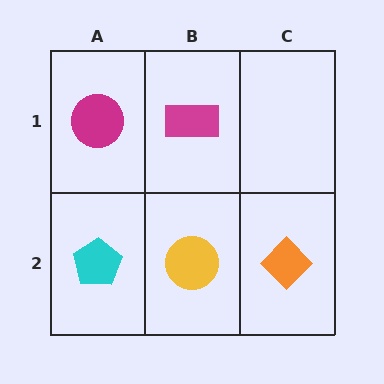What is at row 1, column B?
A magenta rectangle.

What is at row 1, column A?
A magenta circle.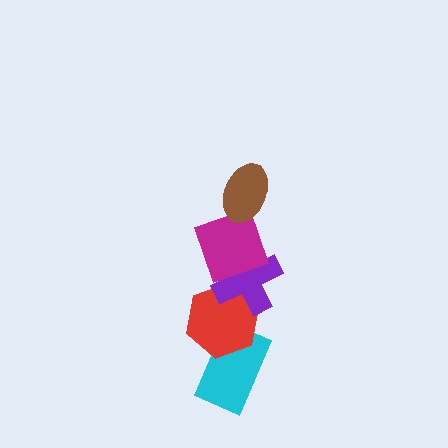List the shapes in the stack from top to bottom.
From top to bottom: the brown ellipse, the magenta square, the purple cross, the red hexagon, the cyan rectangle.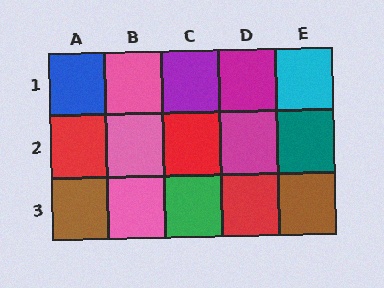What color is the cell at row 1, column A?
Blue.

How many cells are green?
1 cell is green.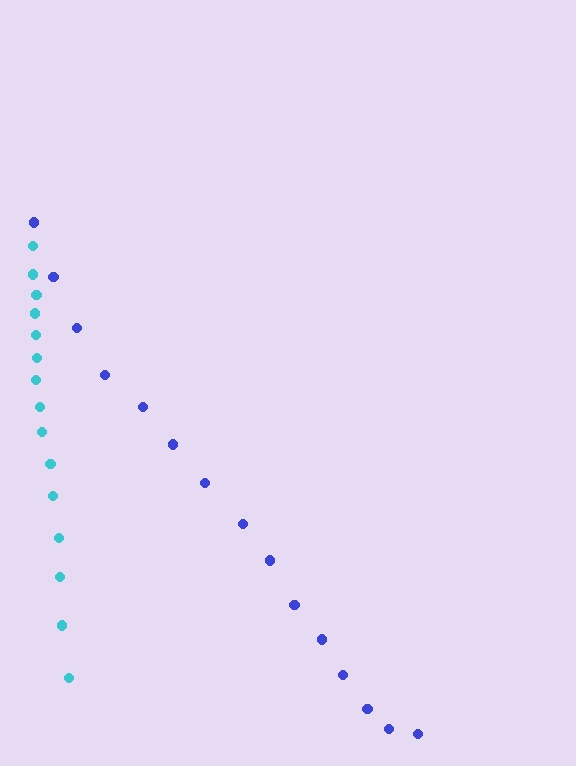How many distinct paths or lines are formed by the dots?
There are 2 distinct paths.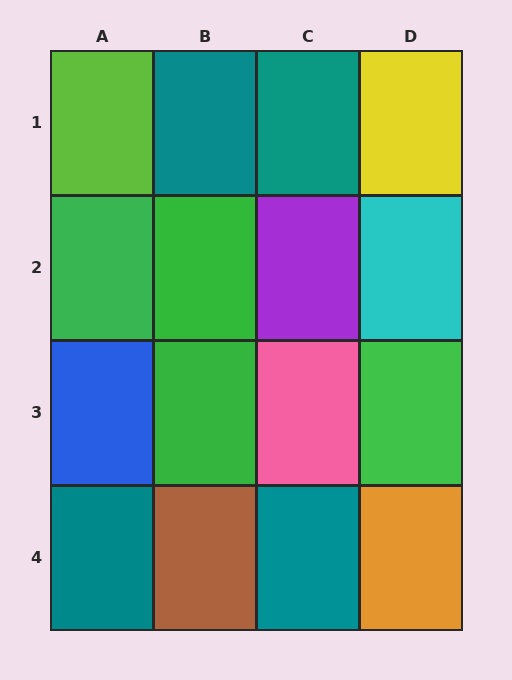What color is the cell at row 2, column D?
Cyan.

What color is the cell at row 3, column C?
Pink.